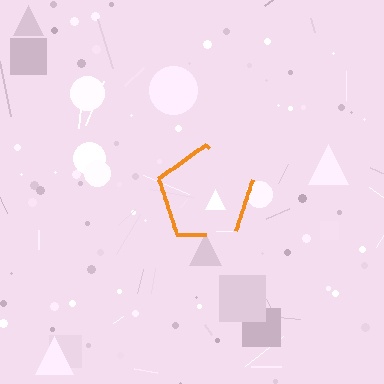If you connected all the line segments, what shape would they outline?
They would outline a pentagon.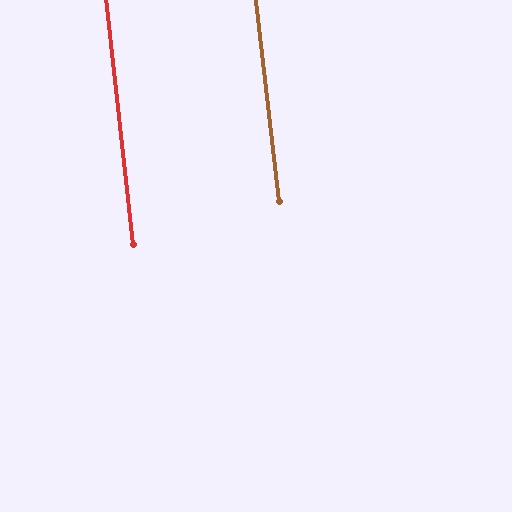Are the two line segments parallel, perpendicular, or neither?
Parallel — their directions differ by only 0.1°.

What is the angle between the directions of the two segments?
Approximately 0 degrees.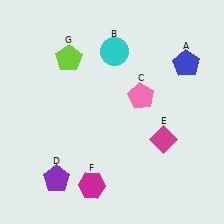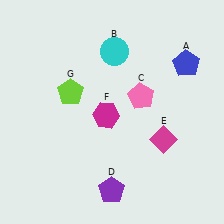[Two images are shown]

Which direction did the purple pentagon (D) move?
The purple pentagon (D) moved right.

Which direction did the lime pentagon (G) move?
The lime pentagon (G) moved down.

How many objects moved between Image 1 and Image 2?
3 objects moved between the two images.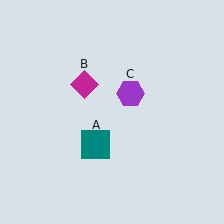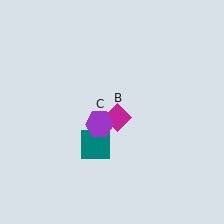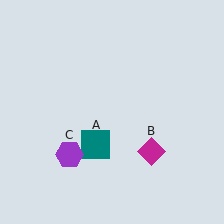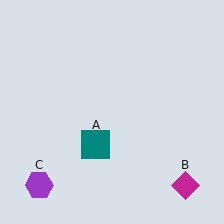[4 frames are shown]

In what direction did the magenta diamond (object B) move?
The magenta diamond (object B) moved down and to the right.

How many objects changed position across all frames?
2 objects changed position: magenta diamond (object B), purple hexagon (object C).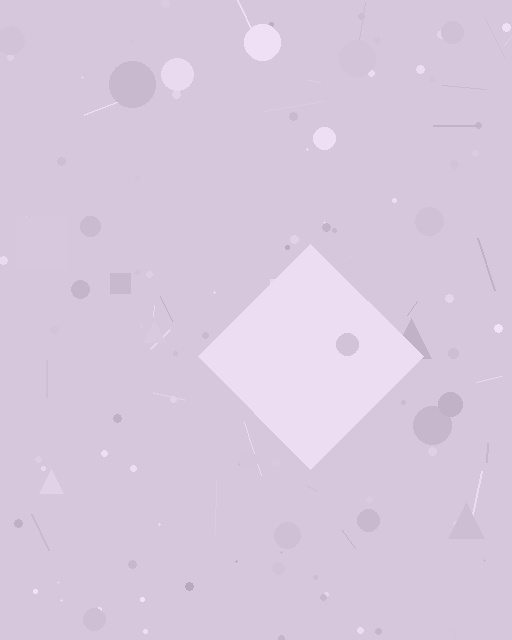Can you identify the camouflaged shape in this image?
The camouflaged shape is a diamond.